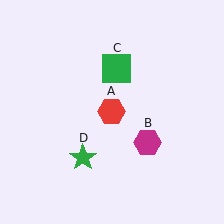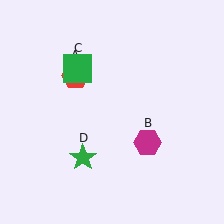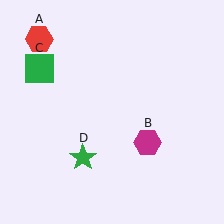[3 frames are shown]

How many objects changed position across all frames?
2 objects changed position: red hexagon (object A), green square (object C).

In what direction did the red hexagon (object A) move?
The red hexagon (object A) moved up and to the left.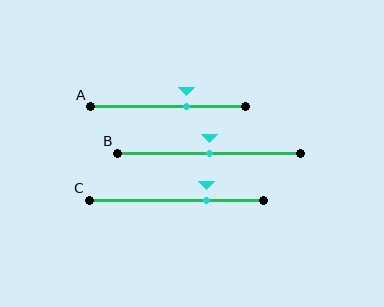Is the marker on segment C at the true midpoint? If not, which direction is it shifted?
No, the marker on segment C is shifted to the right by about 18% of the segment length.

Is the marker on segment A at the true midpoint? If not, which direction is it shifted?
No, the marker on segment A is shifted to the right by about 12% of the segment length.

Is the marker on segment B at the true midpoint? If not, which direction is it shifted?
Yes, the marker on segment B is at the true midpoint.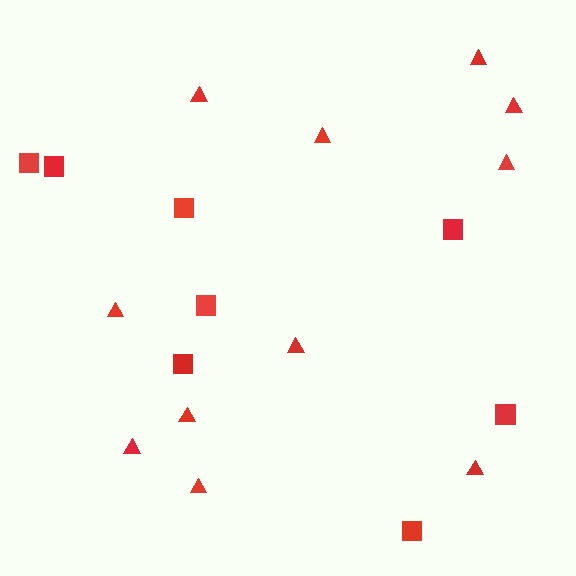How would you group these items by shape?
There are 2 groups: one group of triangles (11) and one group of squares (8).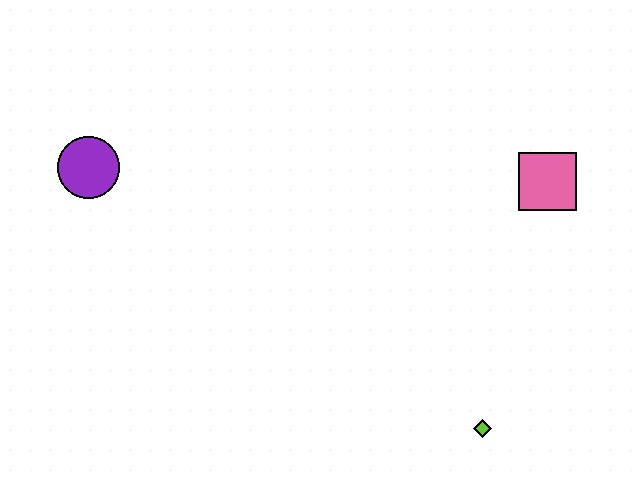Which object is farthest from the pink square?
The purple circle is farthest from the pink square.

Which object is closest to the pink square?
The lime diamond is closest to the pink square.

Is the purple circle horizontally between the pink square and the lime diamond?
No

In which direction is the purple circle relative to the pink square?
The purple circle is to the left of the pink square.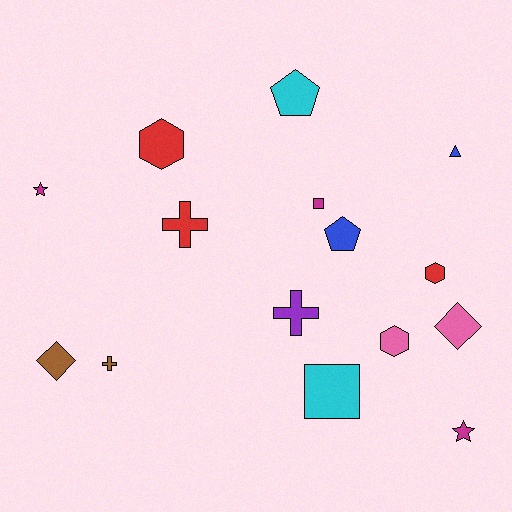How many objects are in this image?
There are 15 objects.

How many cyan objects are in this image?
There are 2 cyan objects.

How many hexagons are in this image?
There are 3 hexagons.